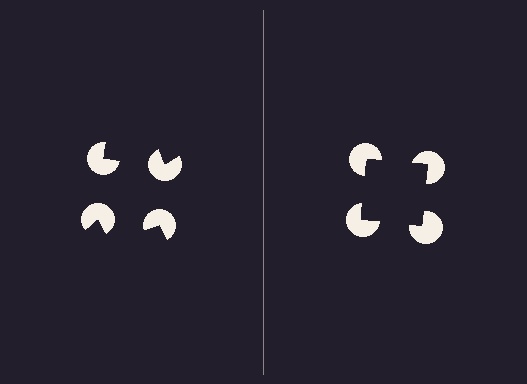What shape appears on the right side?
An illusory square.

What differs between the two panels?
The pac-man discs are positioned identically on both sides; only the wedge orientations differ. On the right they align to a square; on the left they are misaligned.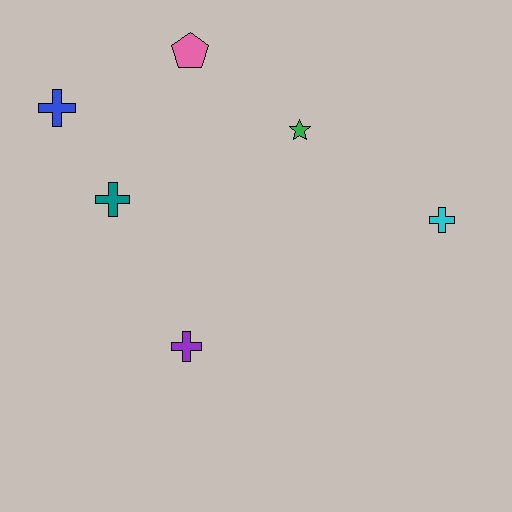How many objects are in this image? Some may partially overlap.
There are 6 objects.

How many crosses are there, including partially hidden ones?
There are 4 crosses.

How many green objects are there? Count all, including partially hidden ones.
There is 1 green object.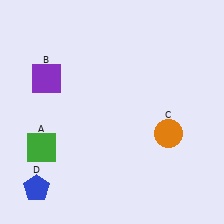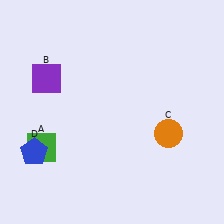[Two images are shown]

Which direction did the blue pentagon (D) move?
The blue pentagon (D) moved up.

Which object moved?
The blue pentagon (D) moved up.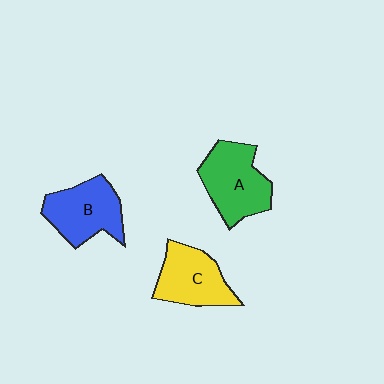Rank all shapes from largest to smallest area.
From largest to smallest: A (green), B (blue), C (yellow).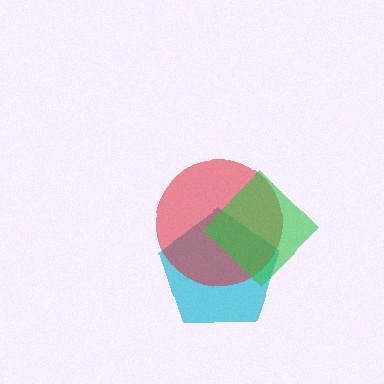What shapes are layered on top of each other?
The layered shapes are: a cyan pentagon, a red circle, a green diamond.